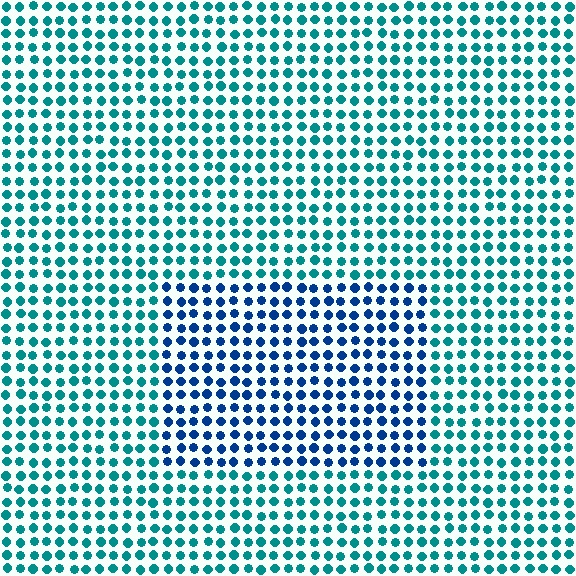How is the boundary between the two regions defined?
The boundary is defined purely by a slight shift in hue (about 38 degrees). Spacing, size, and orientation are identical on both sides.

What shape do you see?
I see a rectangle.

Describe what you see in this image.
The image is filled with small teal elements in a uniform arrangement. A rectangle-shaped region is visible where the elements are tinted to a slightly different hue, forming a subtle color boundary.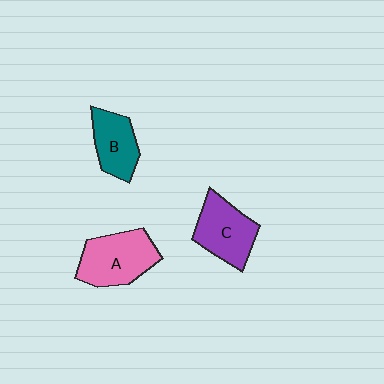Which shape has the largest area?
Shape A (pink).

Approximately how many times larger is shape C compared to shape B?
Approximately 1.2 times.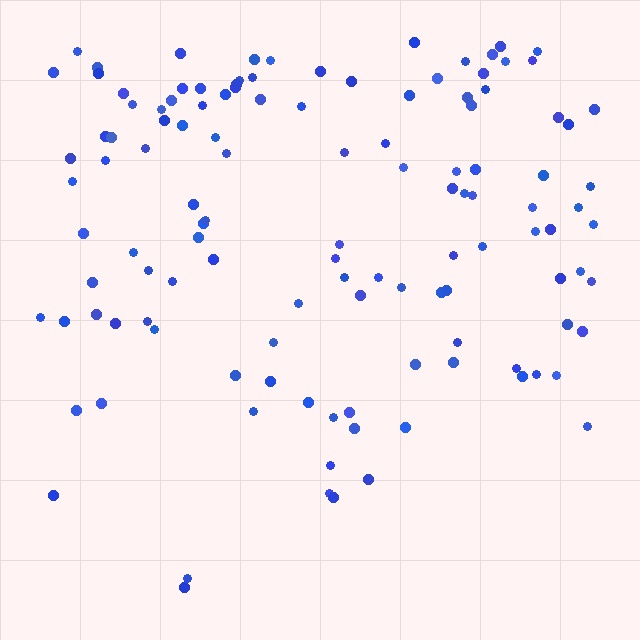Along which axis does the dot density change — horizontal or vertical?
Vertical.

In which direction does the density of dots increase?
From bottom to top, with the top side densest.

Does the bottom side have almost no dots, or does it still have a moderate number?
Still a moderate number, just noticeably fewer than the top.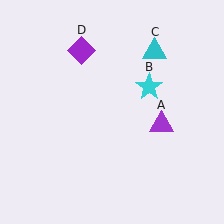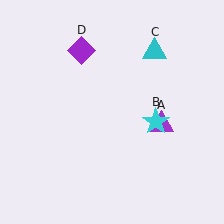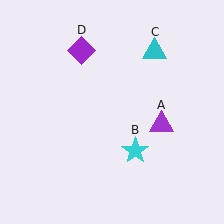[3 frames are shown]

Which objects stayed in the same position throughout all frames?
Purple triangle (object A) and cyan triangle (object C) and purple diamond (object D) remained stationary.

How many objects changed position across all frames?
1 object changed position: cyan star (object B).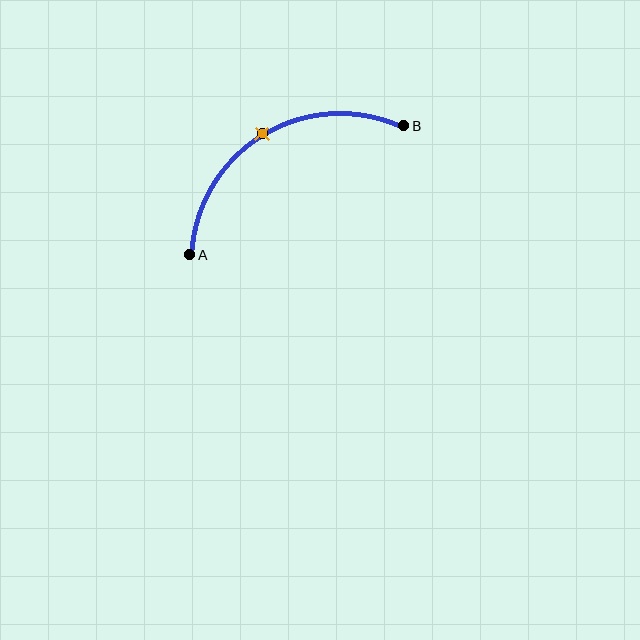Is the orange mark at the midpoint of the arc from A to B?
Yes. The orange mark lies on the arc at equal arc-length from both A and B — it is the arc midpoint.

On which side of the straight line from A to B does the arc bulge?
The arc bulges above the straight line connecting A and B.